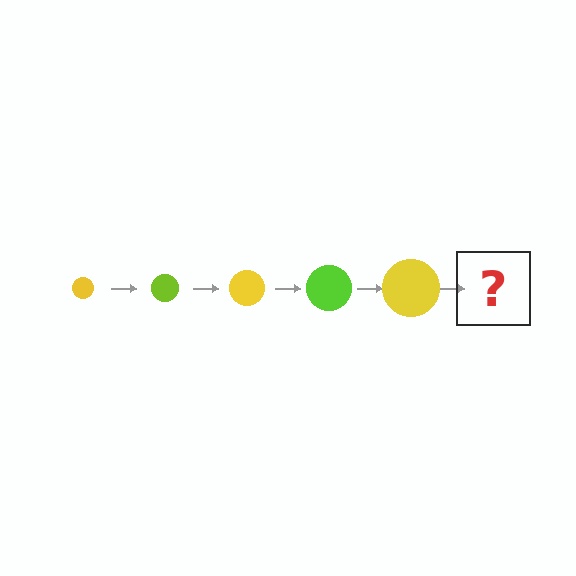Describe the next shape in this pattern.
It should be a lime circle, larger than the previous one.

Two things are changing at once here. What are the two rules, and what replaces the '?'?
The two rules are that the circle grows larger each step and the color cycles through yellow and lime. The '?' should be a lime circle, larger than the previous one.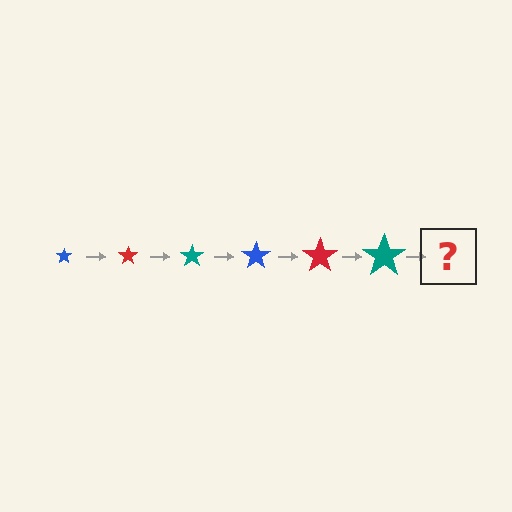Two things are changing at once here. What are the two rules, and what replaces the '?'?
The two rules are that the star grows larger each step and the color cycles through blue, red, and teal. The '?' should be a blue star, larger than the previous one.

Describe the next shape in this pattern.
It should be a blue star, larger than the previous one.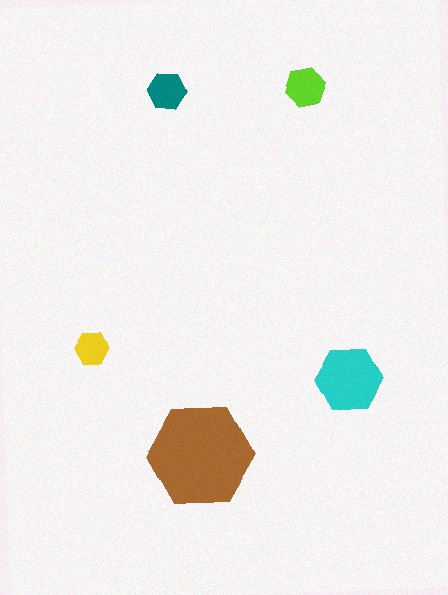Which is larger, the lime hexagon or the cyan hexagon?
The cyan one.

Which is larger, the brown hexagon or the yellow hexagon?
The brown one.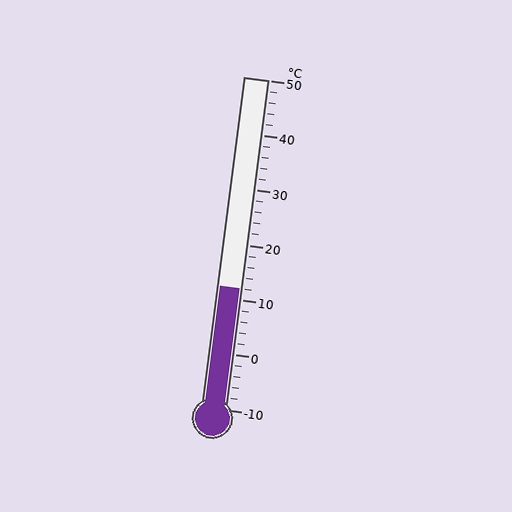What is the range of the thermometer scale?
The thermometer scale ranges from -10°C to 50°C.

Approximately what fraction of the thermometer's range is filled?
The thermometer is filled to approximately 35% of its range.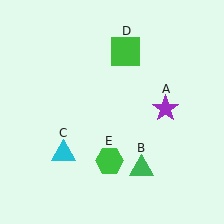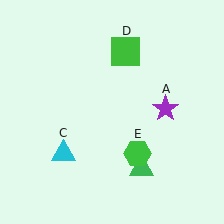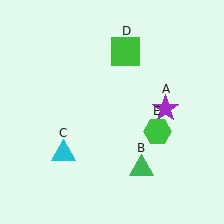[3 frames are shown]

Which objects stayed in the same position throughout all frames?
Purple star (object A) and green triangle (object B) and cyan triangle (object C) and green square (object D) remained stationary.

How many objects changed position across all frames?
1 object changed position: green hexagon (object E).